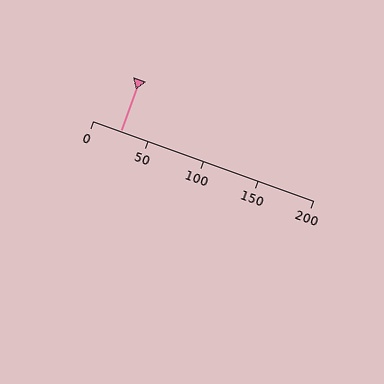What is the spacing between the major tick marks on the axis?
The major ticks are spaced 50 apart.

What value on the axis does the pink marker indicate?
The marker indicates approximately 25.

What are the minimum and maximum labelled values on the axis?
The axis runs from 0 to 200.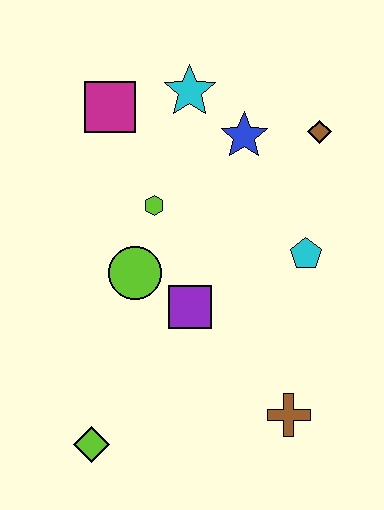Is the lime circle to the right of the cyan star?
No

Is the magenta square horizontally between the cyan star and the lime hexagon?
No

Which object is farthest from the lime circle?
The brown diamond is farthest from the lime circle.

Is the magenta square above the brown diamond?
Yes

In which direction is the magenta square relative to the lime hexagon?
The magenta square is above the lime hexagon.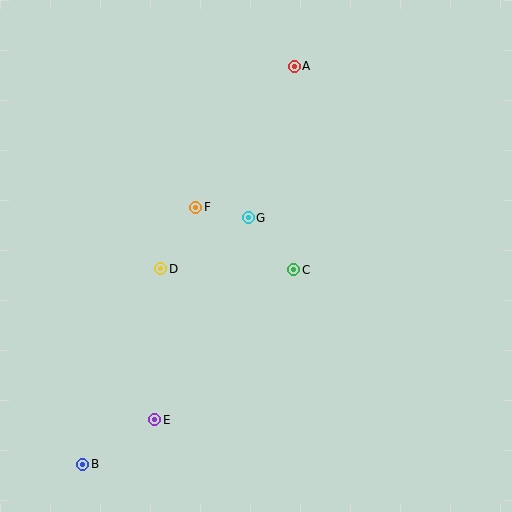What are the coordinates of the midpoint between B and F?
The midpoint between B and F is at (139, 336).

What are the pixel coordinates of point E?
Point E is at (155, 420).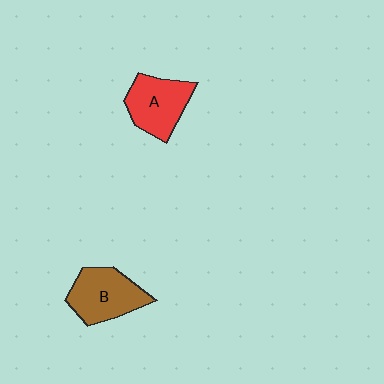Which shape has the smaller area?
Shape A (red).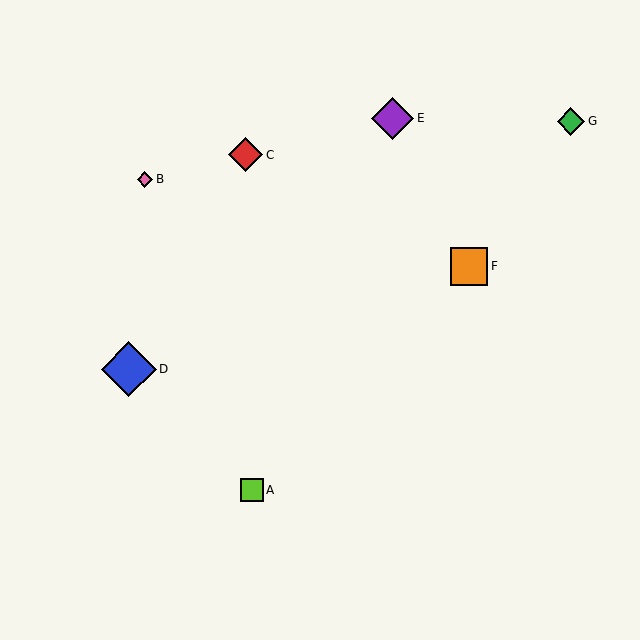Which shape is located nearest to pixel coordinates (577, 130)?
The green diamond (labeled G) at (571, 121) is nearest to that location.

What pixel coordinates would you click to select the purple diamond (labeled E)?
Click at (392, 118) to select the purple diamond E.